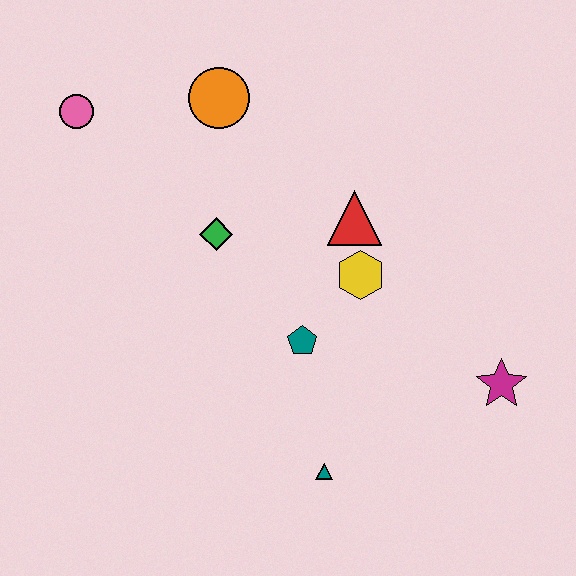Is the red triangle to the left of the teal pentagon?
No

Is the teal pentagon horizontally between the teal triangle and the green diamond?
Yes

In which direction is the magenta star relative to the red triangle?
The magenta star is below the red triangle.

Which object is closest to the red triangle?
The yellow hexagon is closest to the red triangle.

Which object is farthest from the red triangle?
The pink circle is farthest from the red triangle.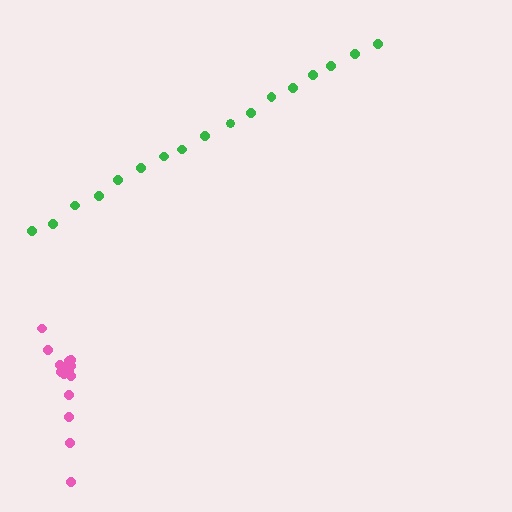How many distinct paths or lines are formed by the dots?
There are 2 distinct paths.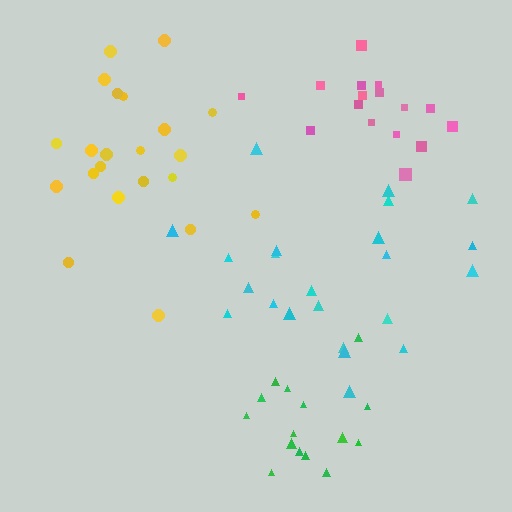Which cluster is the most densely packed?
Yellow.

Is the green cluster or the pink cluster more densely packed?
Pink.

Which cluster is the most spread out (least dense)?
Cyan.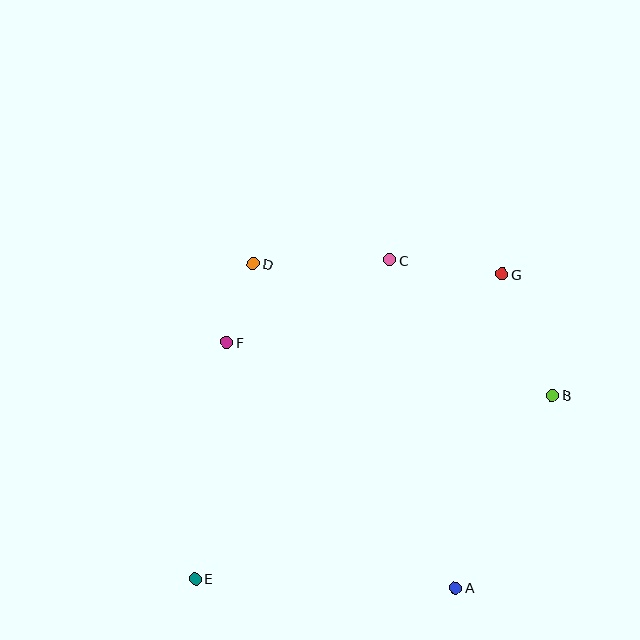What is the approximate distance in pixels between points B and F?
The distance between B and F is approximately 330 pixels.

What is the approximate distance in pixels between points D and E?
The distance between D and E is approximately 320 pixels.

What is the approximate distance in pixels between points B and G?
The distance between B and G is approximately 131 pixels.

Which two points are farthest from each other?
Points E and G are farthest from each other.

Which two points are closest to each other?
Points D and F are closest to each other.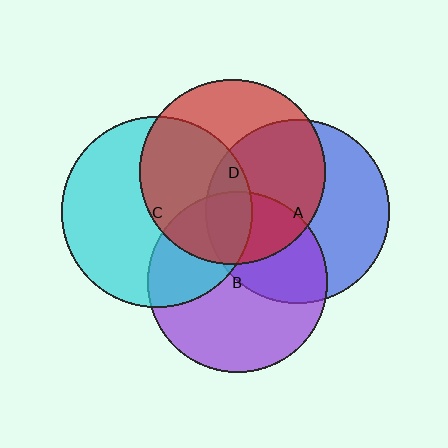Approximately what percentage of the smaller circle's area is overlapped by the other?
Approximately 15%.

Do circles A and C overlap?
Yes.